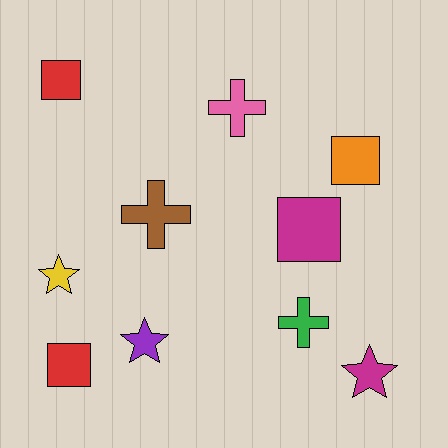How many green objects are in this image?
There is 1 green object.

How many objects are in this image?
There are 10 objects.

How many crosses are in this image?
There are 3 crosses.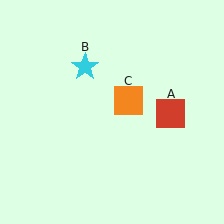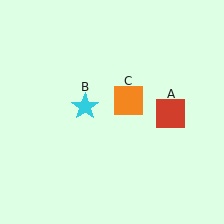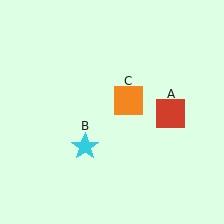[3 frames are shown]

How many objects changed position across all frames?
1 object changed position: cyan star (object B).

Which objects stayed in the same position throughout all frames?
Red square (object A) and orange square (object C) remained stationary.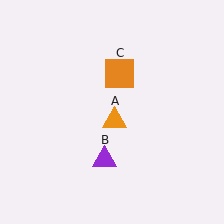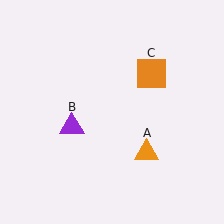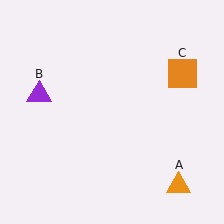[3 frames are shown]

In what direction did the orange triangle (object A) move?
The orange triangle (object A) moved down and to the right.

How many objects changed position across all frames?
3 objects changed position: orange triangle (object A), purple triangle (object B), orange square (object C).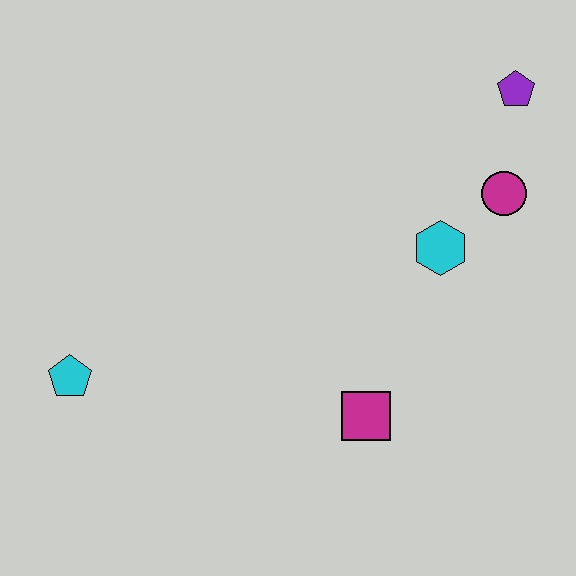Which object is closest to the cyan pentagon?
The magenta square is closest to the cyan pentagon.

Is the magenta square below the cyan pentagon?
Yes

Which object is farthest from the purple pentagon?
The cyan pentagon is farthest from the purple pentagon.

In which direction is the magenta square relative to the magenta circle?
The magenta square is below the magenta circle.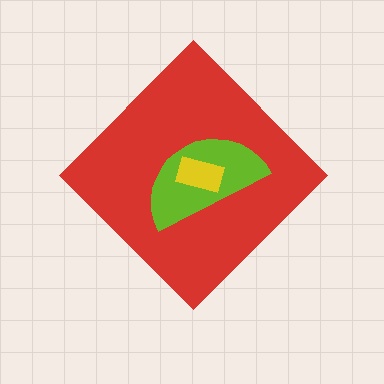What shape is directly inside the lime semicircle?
The yellow rectangle.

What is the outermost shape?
The red diamond.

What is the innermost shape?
The yellow rectangle.